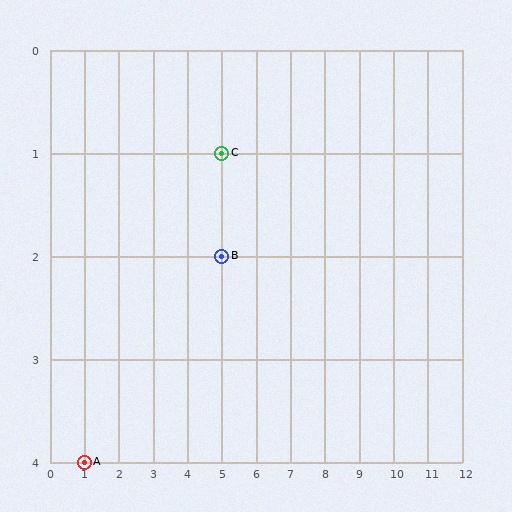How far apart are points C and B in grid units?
Points C and B are 1 row apart.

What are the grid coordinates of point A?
Point A is at grid coordinates (1, 4).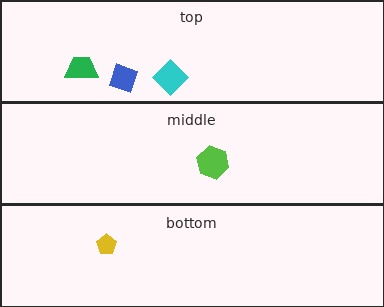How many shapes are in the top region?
3.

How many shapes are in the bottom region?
1.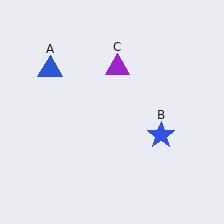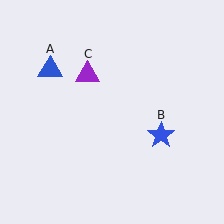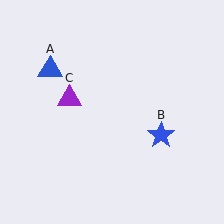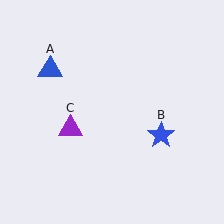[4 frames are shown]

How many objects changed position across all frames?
1 object changed position: purple triangle (object C).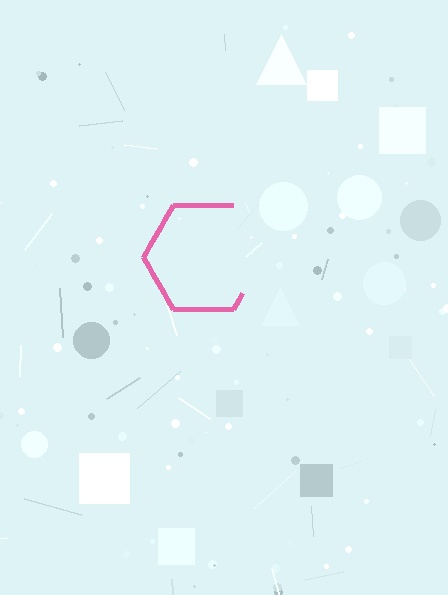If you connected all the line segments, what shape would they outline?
They would outline a hexagon.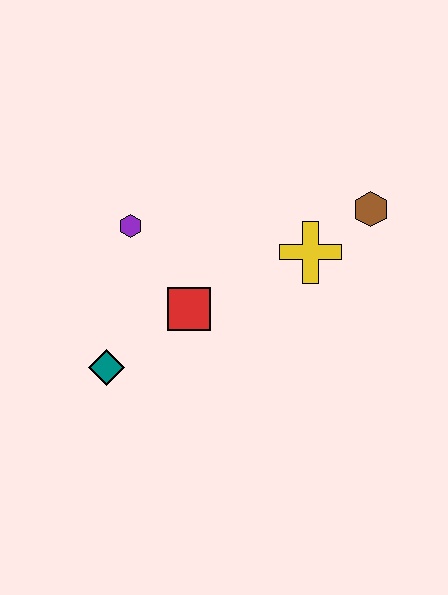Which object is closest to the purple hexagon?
The red square is closest to the purple hexagon.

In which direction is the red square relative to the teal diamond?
The red square is to the right of the teal diamond.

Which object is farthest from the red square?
The brown hexagon is farthest from the red square.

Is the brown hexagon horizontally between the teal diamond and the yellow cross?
No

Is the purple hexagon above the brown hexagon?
No